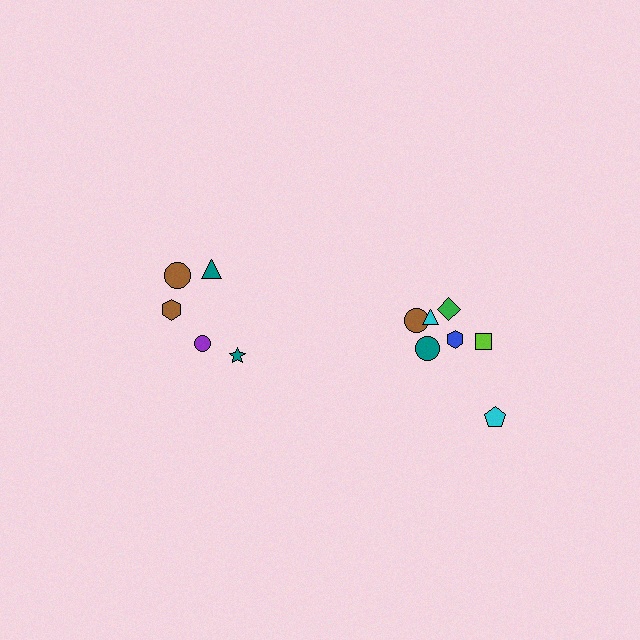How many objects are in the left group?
There are 5 objects.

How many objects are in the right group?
There are 7 objects.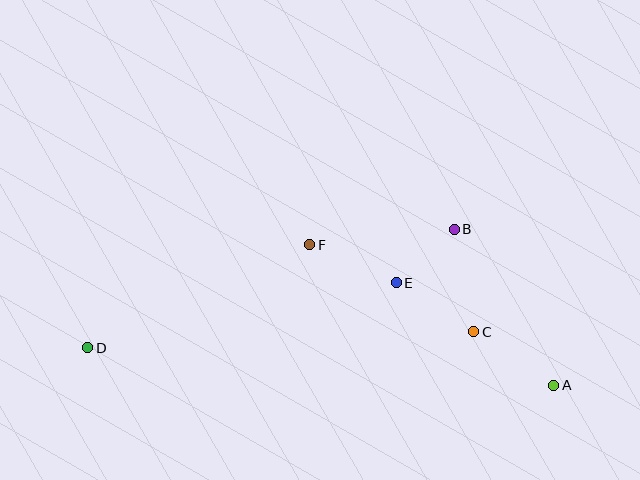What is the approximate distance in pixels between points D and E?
The distance between D and E is approximately 315 pixels.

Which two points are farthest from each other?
Points A and D are farthest from each other.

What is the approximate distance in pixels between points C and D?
The distance between C and D is approximately 386 pixels.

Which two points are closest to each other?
Points B and E are closest to each other.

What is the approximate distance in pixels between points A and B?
The distance between A and B is approximately 185 pixels.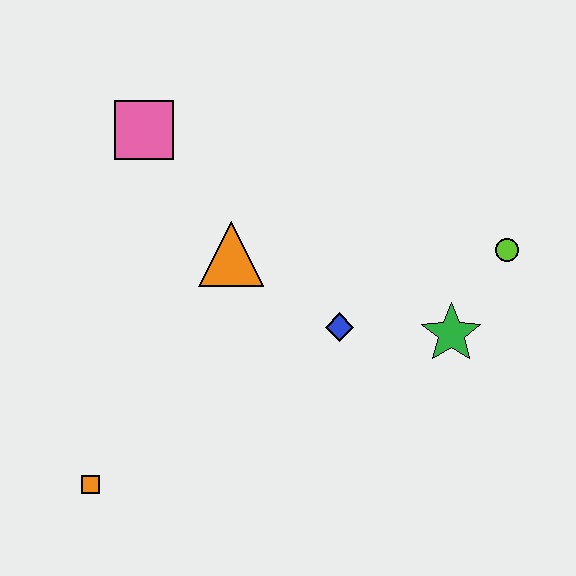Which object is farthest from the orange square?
The lime circle is farthest from the orange square.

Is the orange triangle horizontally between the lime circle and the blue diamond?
No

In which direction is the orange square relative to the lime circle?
The orange square is to the left of the lime circle.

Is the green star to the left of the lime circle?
Yes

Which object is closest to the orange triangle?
The blue diamond is closest to the orange triangle.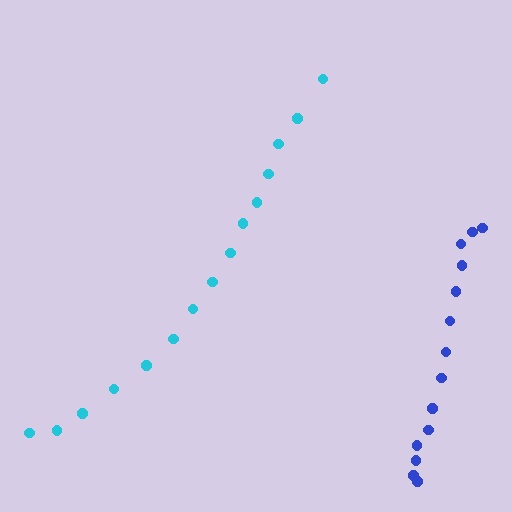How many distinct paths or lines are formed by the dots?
There are 2 distinct paths.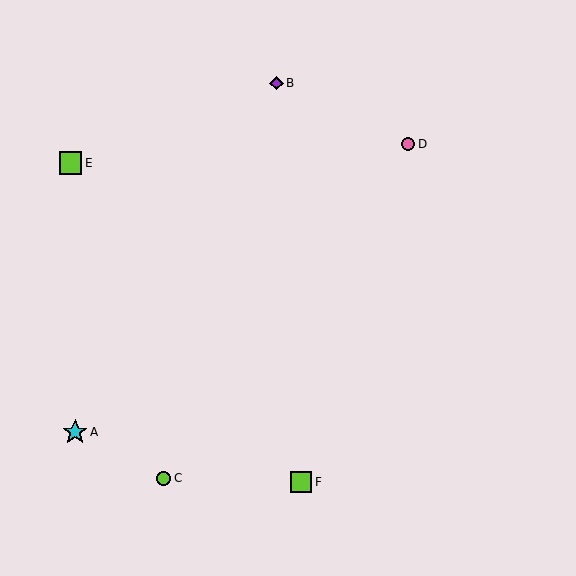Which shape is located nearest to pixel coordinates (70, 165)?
The lime square (labeled E) at (71, 163) is nearest to that location.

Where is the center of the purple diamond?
The center of the purple diamond is at (277, 83).